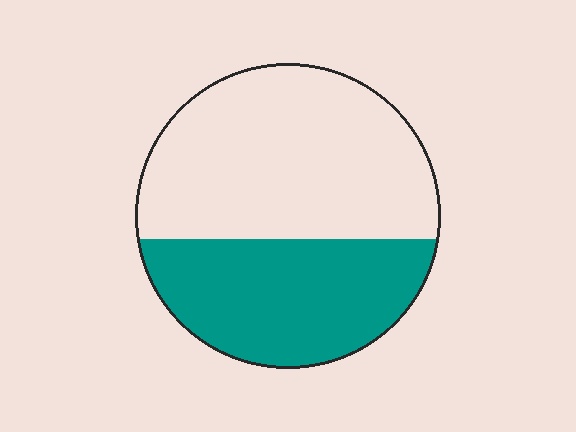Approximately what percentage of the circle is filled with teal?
Approximately 40%.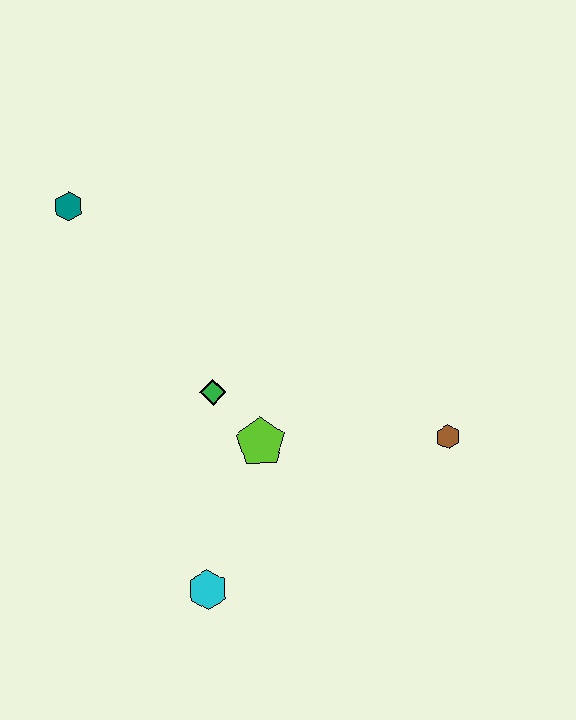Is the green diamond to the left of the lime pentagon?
Yes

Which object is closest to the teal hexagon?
The green diamond is closest to the teal hexagon.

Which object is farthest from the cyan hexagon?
The teal hexagon is farthest from the cyan hexagon.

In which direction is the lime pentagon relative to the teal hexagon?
The lime pentagon is below the teal hexagon.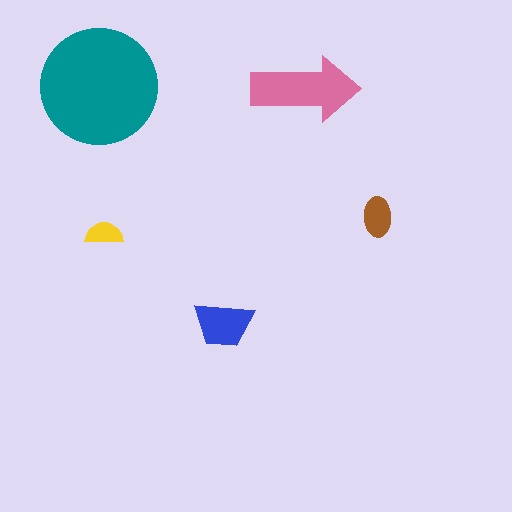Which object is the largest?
The teal circle.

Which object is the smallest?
The yellow semicircle.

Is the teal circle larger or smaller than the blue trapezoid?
Larger.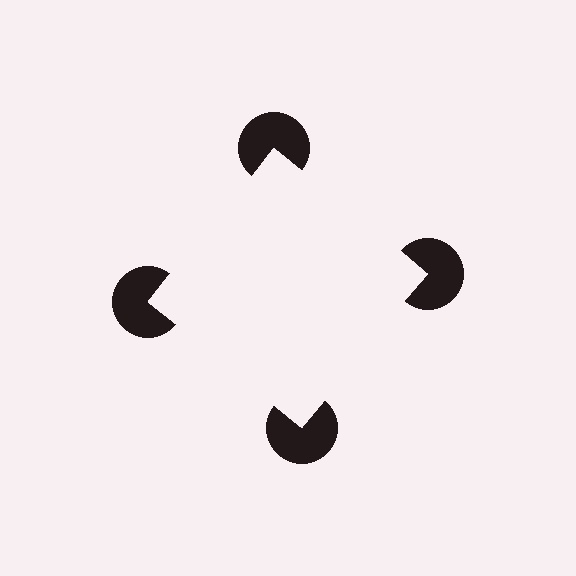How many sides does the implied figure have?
4 sides.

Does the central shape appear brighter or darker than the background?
It typically appears slightly brighter than the background, even though no actual brightness change is drawn.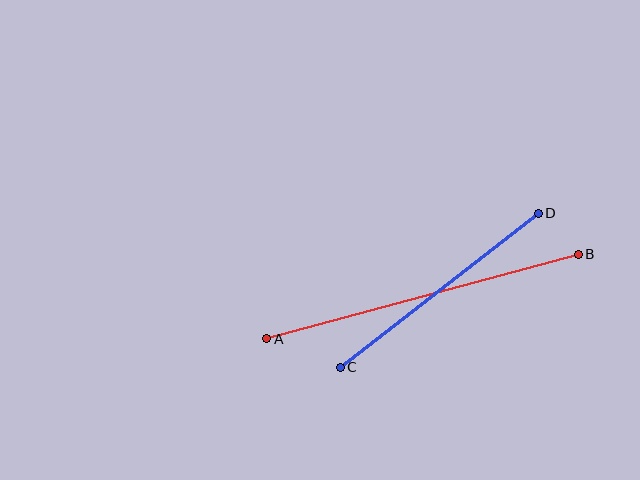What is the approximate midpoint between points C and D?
The midpoint is at approximately (439, 290) pixels.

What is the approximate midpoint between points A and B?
The midpoint is at approximately (422, 297) pixels.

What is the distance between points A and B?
The distance is approximately 323 pixels.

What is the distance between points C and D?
The distance is approximately 251 pixels.